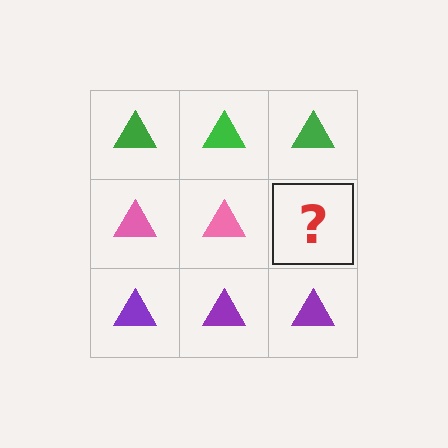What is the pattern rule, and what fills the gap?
The rule is that each row has a consistent color. The gap should be filled with a pink triangle.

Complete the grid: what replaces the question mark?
The question mark should be replaced with a pink triangle.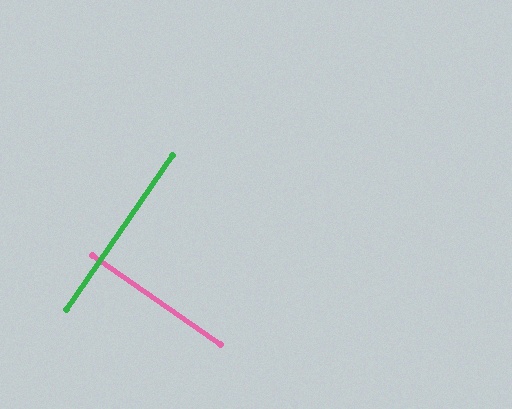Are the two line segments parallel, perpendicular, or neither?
Perpendicular — they meet at approximately 90°.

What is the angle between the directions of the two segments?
Approximately 90 degrees.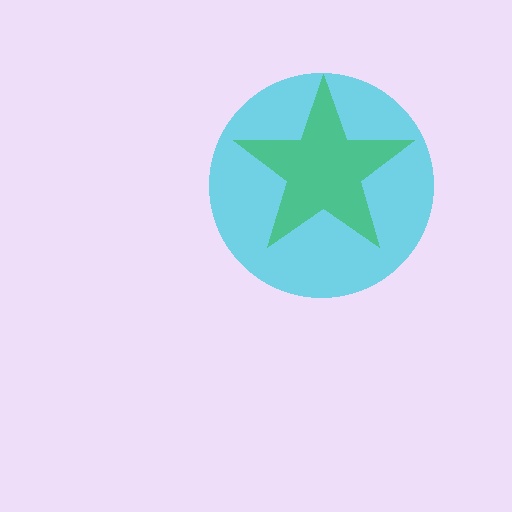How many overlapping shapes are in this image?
There are 2 overlapping shapes in the image.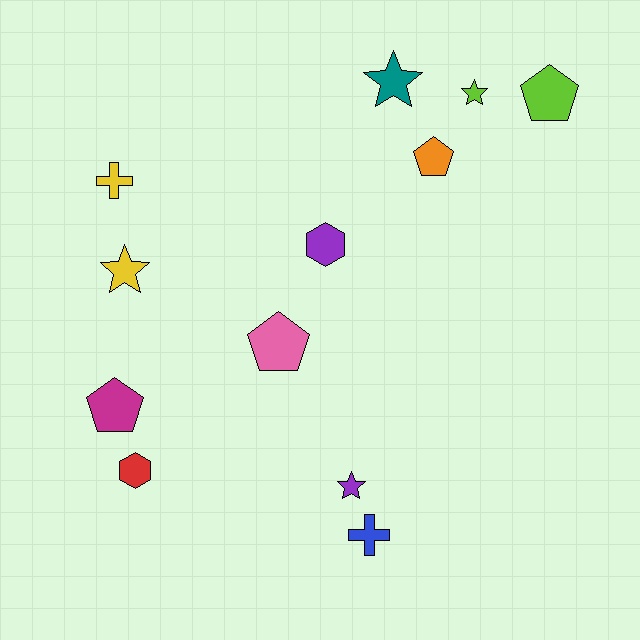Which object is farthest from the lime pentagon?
The red hexagon is farthest from the lime pentagon.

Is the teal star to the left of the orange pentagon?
Yes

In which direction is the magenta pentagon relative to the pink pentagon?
The magenta pentagon is to the left of the pink pentagon.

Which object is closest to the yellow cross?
The yellow star is closest to the yellow cross.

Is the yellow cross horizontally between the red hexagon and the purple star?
No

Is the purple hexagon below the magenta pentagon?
No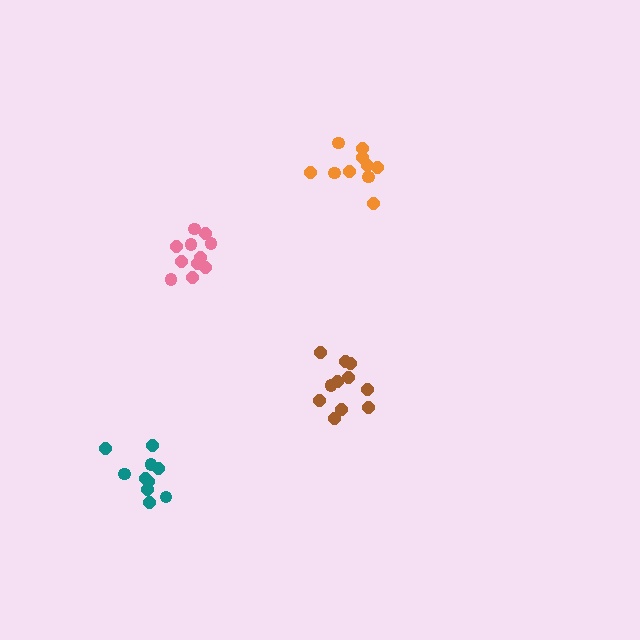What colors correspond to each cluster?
The clusters are colored: orange, brown, pink, teal.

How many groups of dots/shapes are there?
There are 4 groups.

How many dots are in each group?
Group 1: 10 dots, Group 2: 11 dots, Group 3: 11 dots, Group 4: 10 dots (42 total).